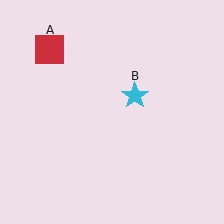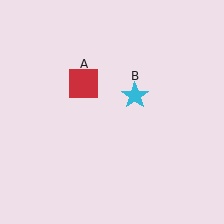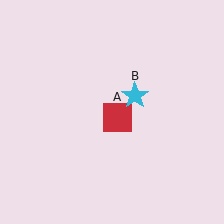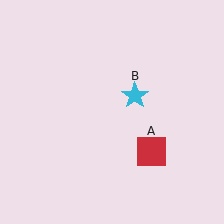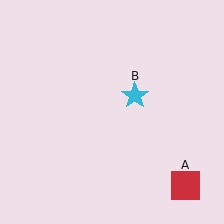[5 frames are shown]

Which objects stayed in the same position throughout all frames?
Cyan star (object B) remained stationary.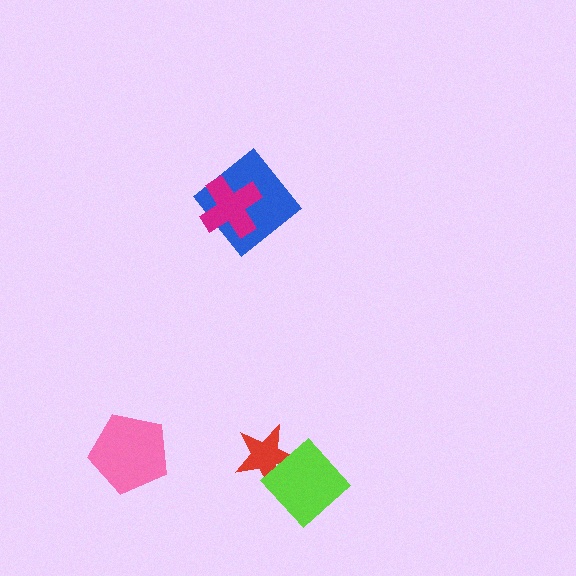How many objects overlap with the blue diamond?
1 object overlaps with the blue diamond.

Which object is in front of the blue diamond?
The magenta cross is in front of the blue diamond.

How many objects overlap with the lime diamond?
1 object overlaps with the lime diamond.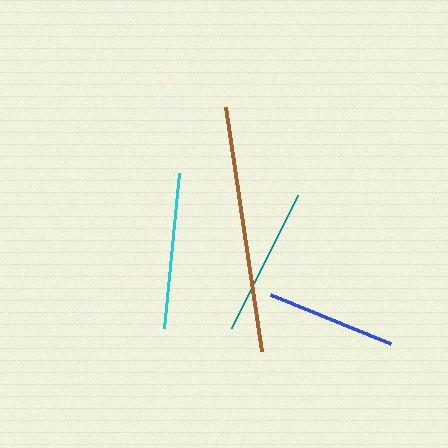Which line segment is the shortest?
The blue line is the shortest at approximately 130 pixels.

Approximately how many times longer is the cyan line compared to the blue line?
The cyan line is approximately 1.2 times the length of the blue line.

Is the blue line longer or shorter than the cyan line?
The cyan line is longer than the blue line.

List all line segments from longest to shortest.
From longest to shortest: brown, cyan, teal, blue.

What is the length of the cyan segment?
The cyan segment is approximately 155 pixels long.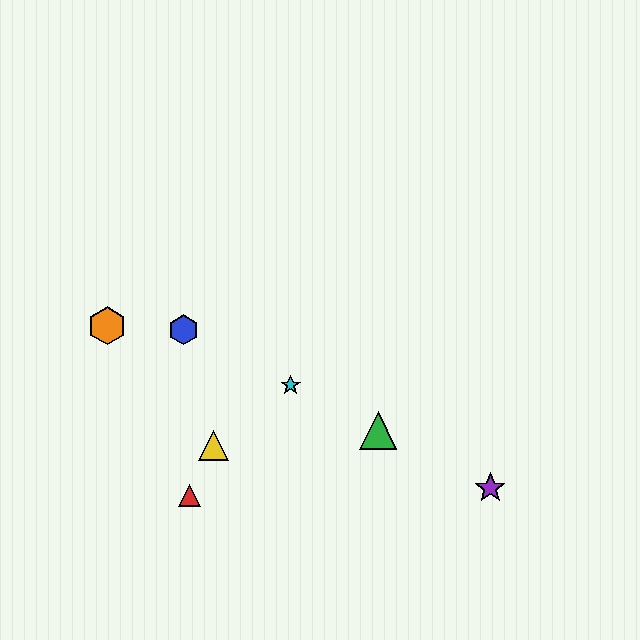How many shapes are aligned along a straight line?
4 shapes (the blue hexagon, the green triangle, the purple star, the cyan star) are aligned along a straight line.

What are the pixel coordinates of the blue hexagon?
The blue hexagon is at (183, 330).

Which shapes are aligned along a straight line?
The blue hexagon, the green triangle, the purple star, the cyan star are aligned along a straight line.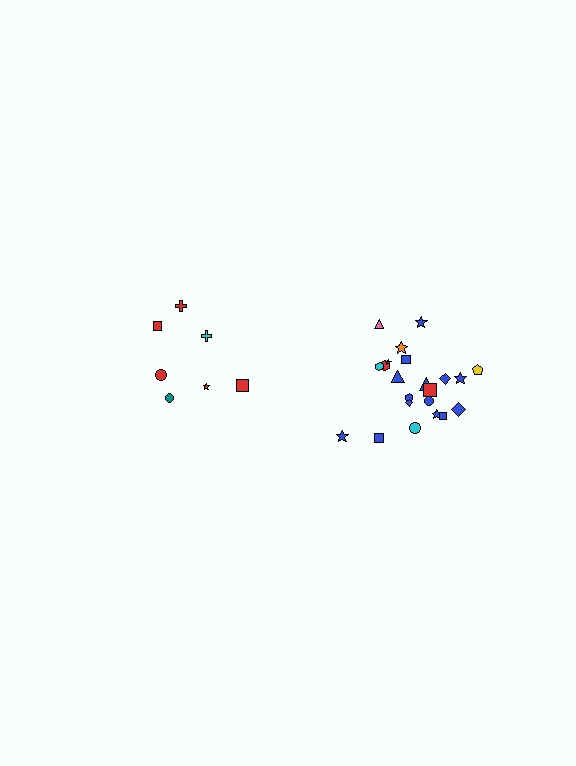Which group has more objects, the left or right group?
The right group.